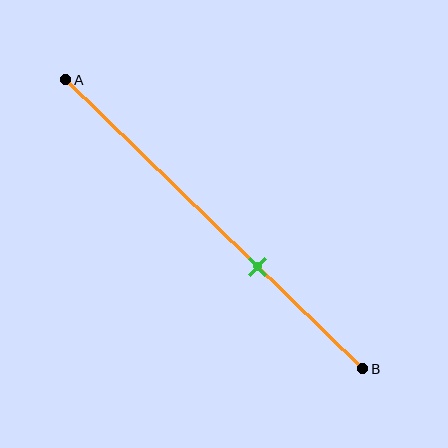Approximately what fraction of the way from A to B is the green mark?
The green mark is approximately 65% of the way from A to B.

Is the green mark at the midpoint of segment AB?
No, the mark is at about 65% from A, not at the 50% midpoint.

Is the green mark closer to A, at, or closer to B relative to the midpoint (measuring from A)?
The green mark is closer to point B than the midpoint of segment AB.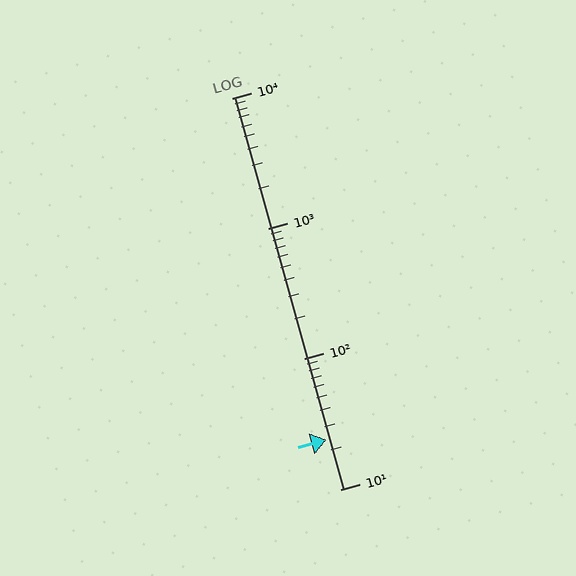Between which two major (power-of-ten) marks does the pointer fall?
The pointer is between 10 and 100.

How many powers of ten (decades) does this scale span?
The scale spans 3 decades, from 10 to 10000.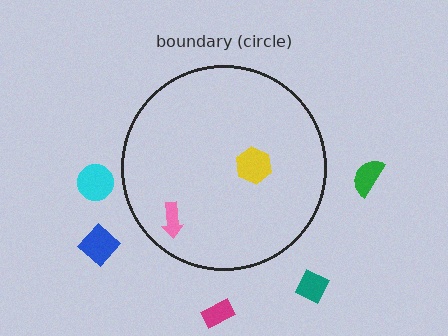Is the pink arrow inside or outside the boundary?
Inside.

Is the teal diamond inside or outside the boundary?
Outside.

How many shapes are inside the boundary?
2 inside, 5 outside.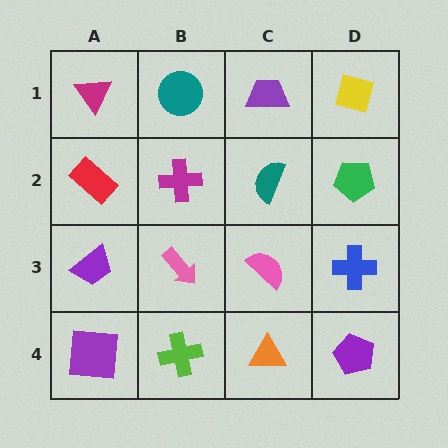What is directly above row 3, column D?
A green pentagon.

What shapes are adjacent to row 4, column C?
A pink semicircle (row 3, column C), a lime cross (row 4, column B), a purple pentagon (row 4, column D).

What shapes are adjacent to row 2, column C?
A purple trapezoid (row 1, column C), a pink semicircle (row 3, column C), a magenta cross (row 2, column B), a green pentagon (row 2, column D).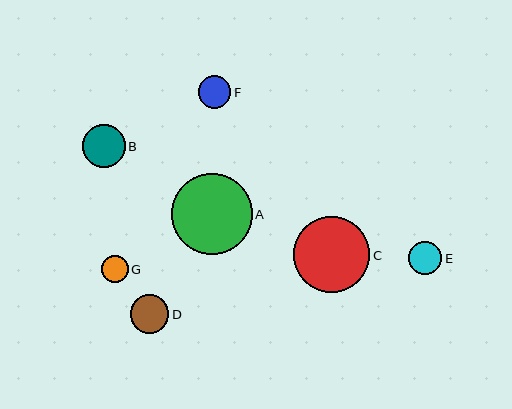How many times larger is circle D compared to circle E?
Circle D is approximately 1.2 times the size of circle E.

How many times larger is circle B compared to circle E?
Circle B is approximately 1.3 times the size of circle E.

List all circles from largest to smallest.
From largest to smallest: A, C, B, D, E, F, G.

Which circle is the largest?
Circle A is the largest with a size of approximately 81 pixels.